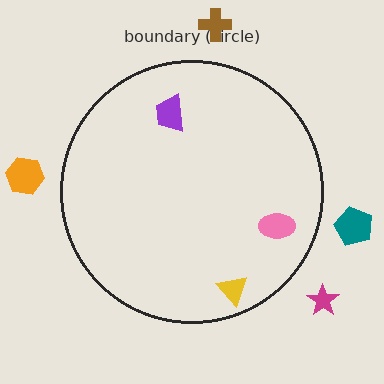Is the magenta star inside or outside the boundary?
Outside.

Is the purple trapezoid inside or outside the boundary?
Inside.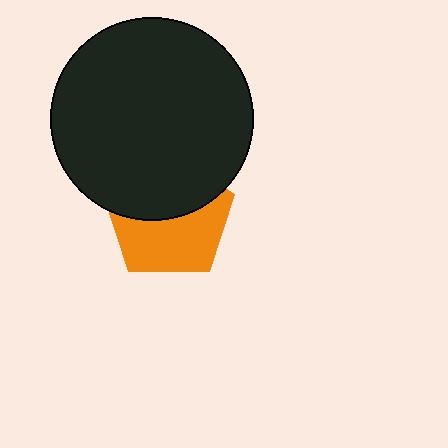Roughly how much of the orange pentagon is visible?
About half of it is visible (roughly 53%).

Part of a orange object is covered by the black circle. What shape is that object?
It is a pentagon.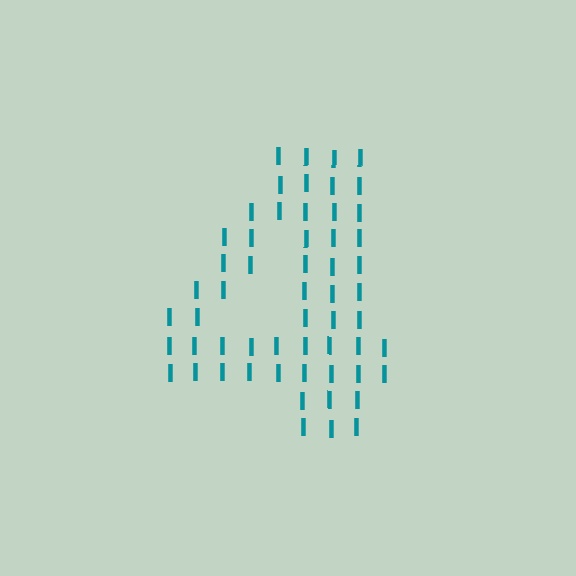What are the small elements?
The small elements are letter I's.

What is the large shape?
The large shape is the digit 4.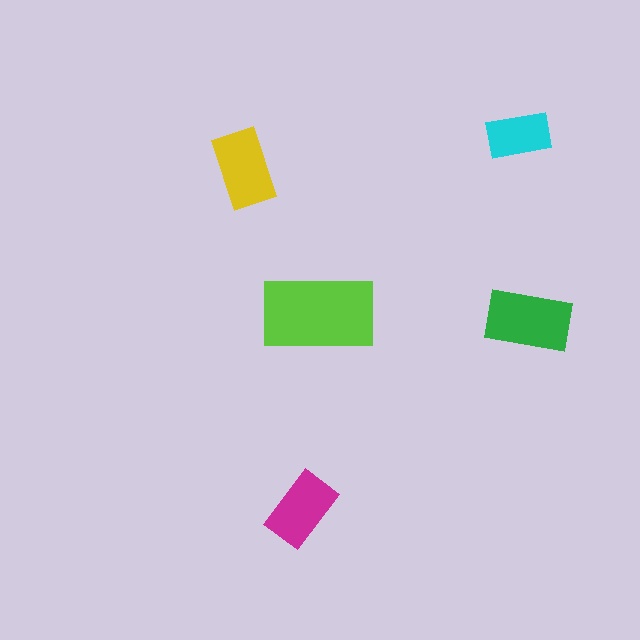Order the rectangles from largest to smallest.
the lime one, the green one, the yellow one, the magenta one, the cyan one.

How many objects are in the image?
There are 5 objects in the image.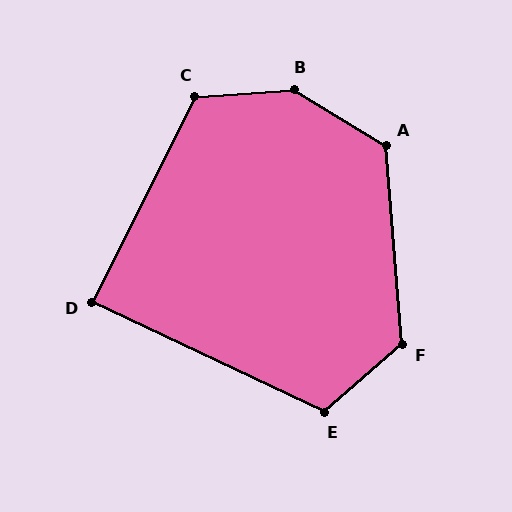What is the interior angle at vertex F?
Approximately 127 degrees (obtuse).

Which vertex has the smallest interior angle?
D, at approximately 89 degrees.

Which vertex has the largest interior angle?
B, at approximately 145 degrees.